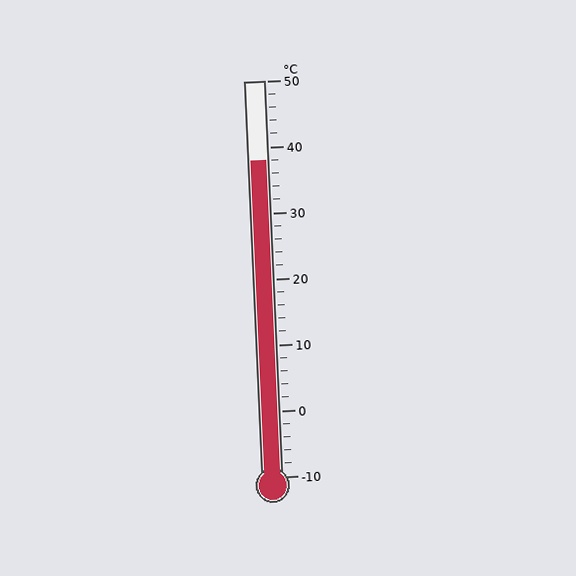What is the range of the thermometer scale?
The thermometer scale ranges from -10°C to 50°C.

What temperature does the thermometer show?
The thermometer shows approximately 38°C.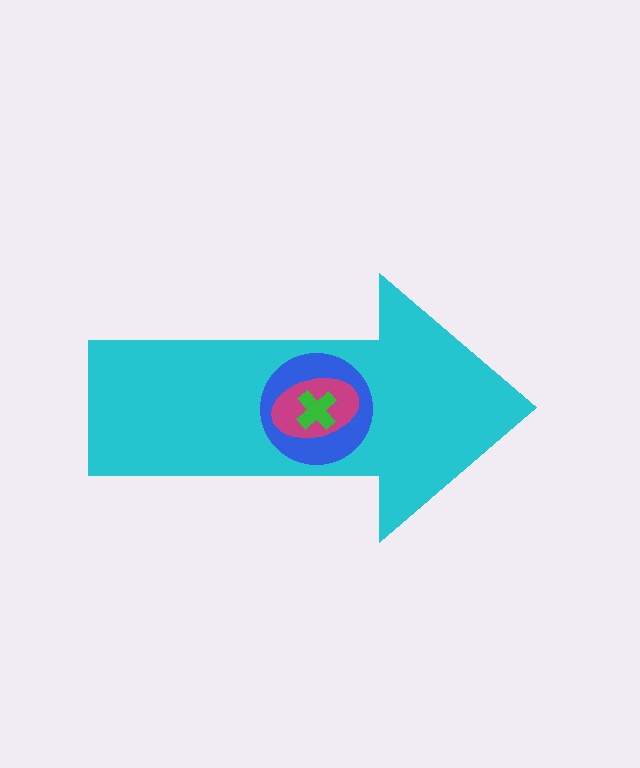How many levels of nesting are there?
4.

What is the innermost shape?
The green cross.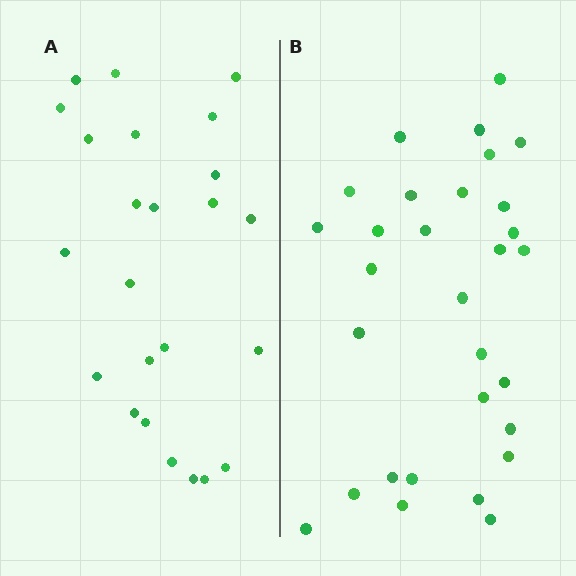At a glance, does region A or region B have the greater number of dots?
Region B (the right region) has more dots.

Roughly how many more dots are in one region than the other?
Region B has about 6 more dots than region A.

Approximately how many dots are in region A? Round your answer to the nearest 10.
About 20 dots. (The exact count is 24, which rounds to 20.)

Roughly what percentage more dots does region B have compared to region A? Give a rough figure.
About 25% more.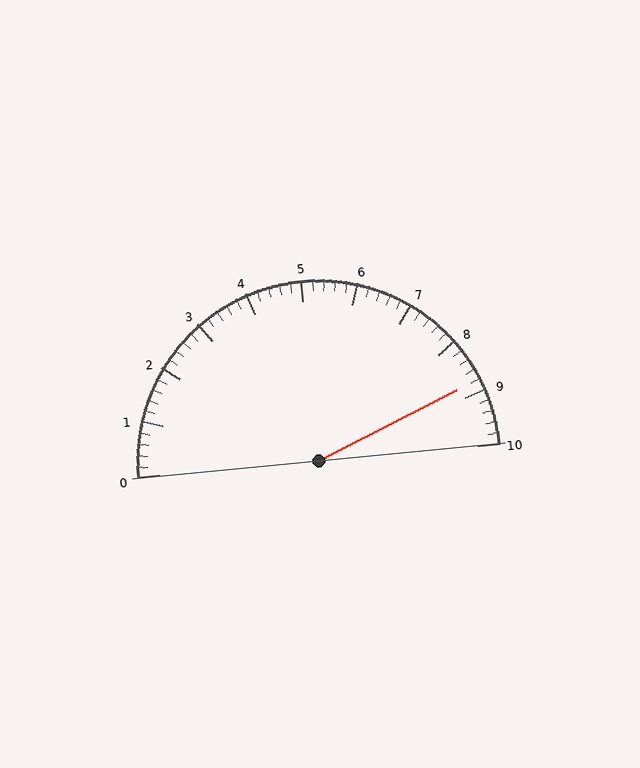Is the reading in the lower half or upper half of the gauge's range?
The reading is in the upper half of the range (0 to 10).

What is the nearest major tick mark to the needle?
The nearest major tick mark is 9.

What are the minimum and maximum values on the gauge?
The gauge ranges from 0 to 10.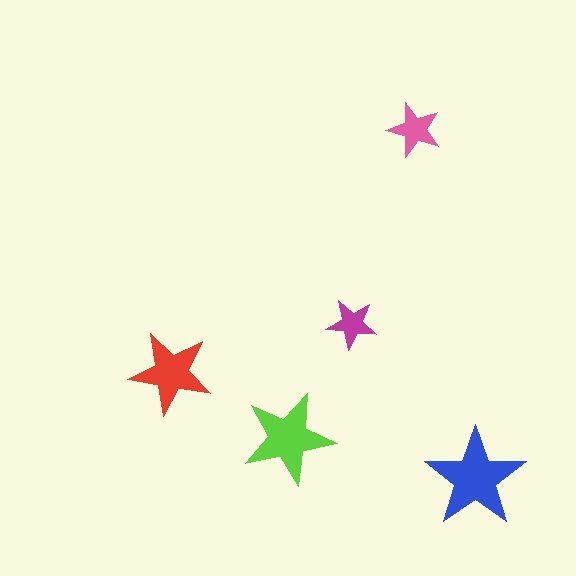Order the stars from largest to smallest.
the blue one, the lime one, the red one, the pink one, the magenta one.